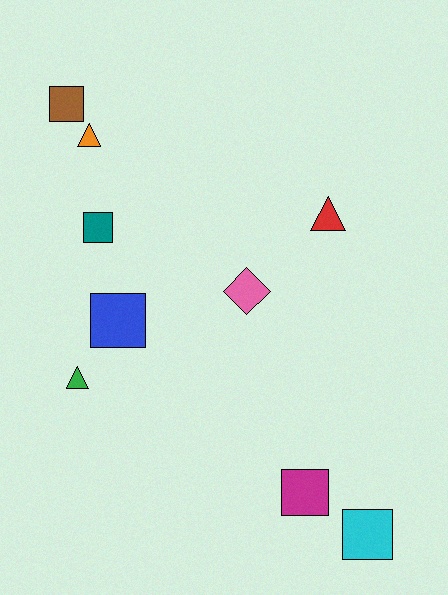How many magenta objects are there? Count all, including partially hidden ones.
There is 1 magenta object.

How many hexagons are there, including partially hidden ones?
There are no hexagons.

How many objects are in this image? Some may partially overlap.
There are 9 objects.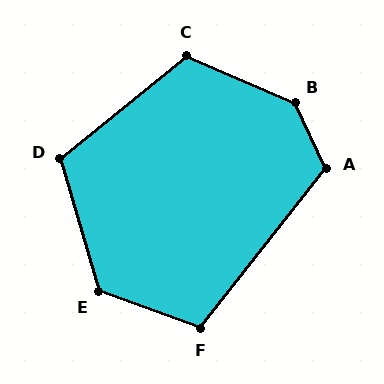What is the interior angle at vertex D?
Approximately 113 degrees (obtuse).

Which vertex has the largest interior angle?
B, at approximately 139 degrees.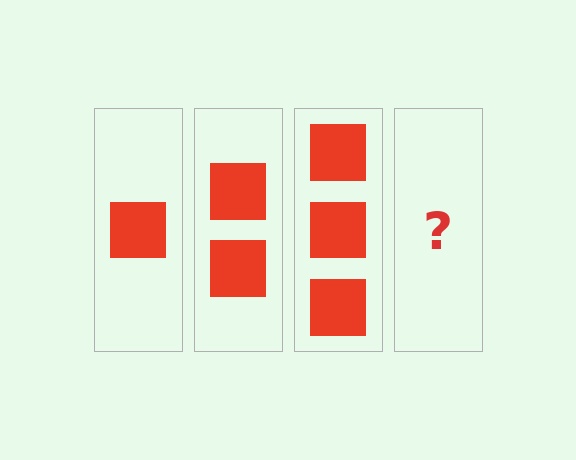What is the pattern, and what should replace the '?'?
The pattern is that each step adds one more square. The '?' should be 4 squares.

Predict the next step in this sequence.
The next step is 4 squares.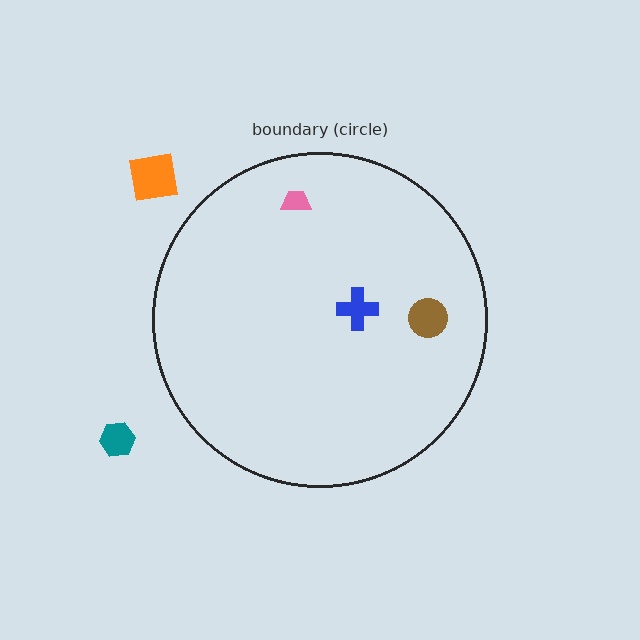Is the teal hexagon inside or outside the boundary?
Outside.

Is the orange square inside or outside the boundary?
Outside.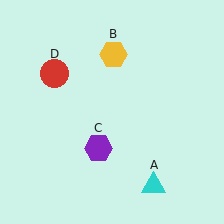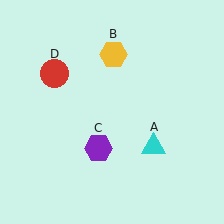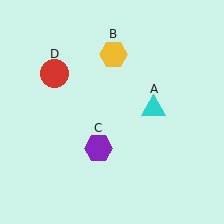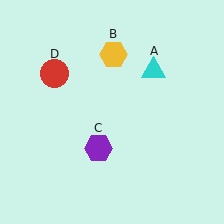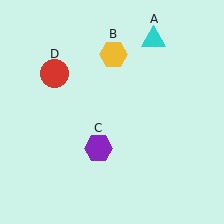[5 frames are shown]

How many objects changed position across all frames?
1 object changed position: cyan triangle (object A).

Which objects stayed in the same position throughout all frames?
Yellow hexagon (object B) and purple hexagon (object C) and red circle (object D) remained stationary.